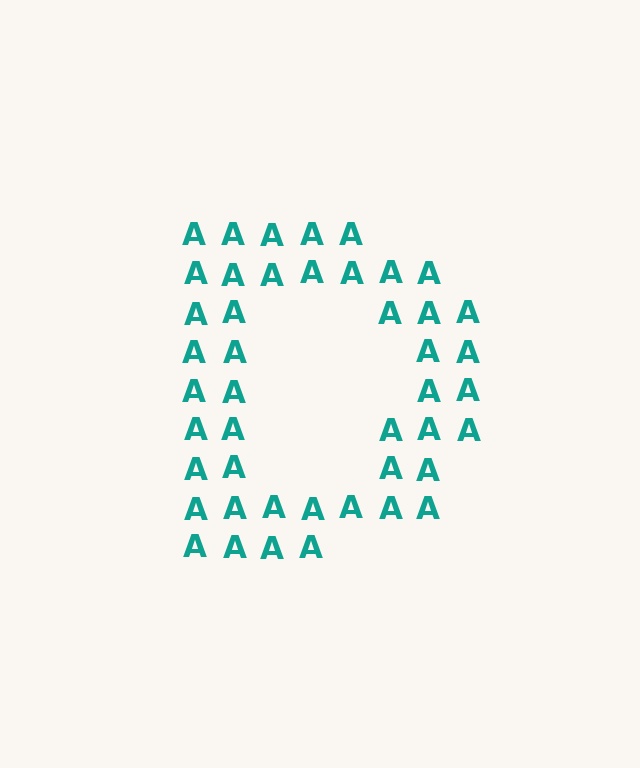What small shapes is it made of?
It is made of small letter A's.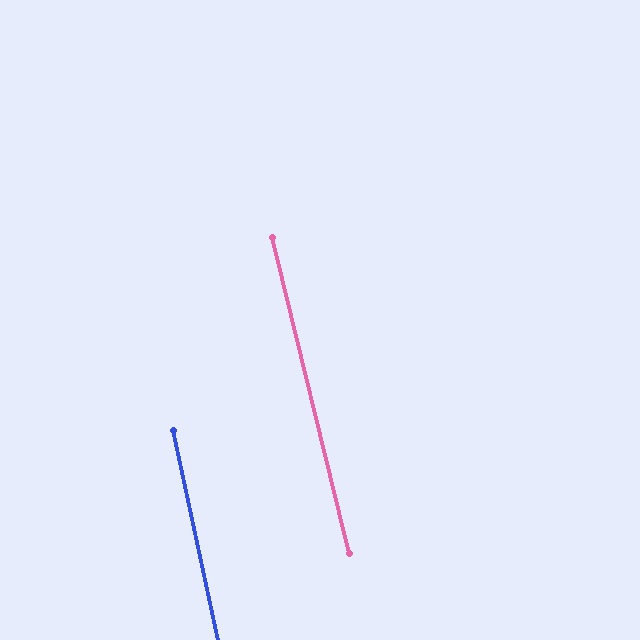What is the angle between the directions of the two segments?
Approximately 2 degrees.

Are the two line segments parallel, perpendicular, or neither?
Parallel — their directions differ by only 1.5°.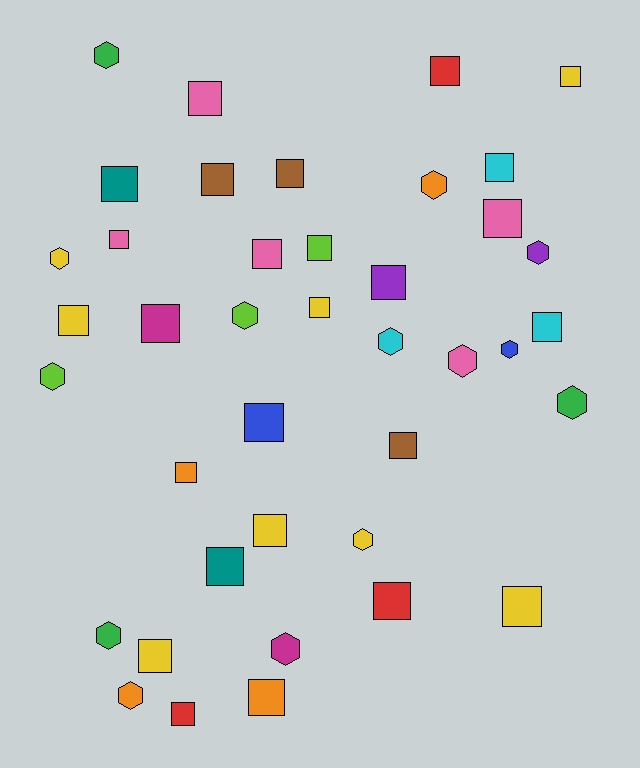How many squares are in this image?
There are 26 squares.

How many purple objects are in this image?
There are 2 purple objects.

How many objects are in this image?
There are 40 objects.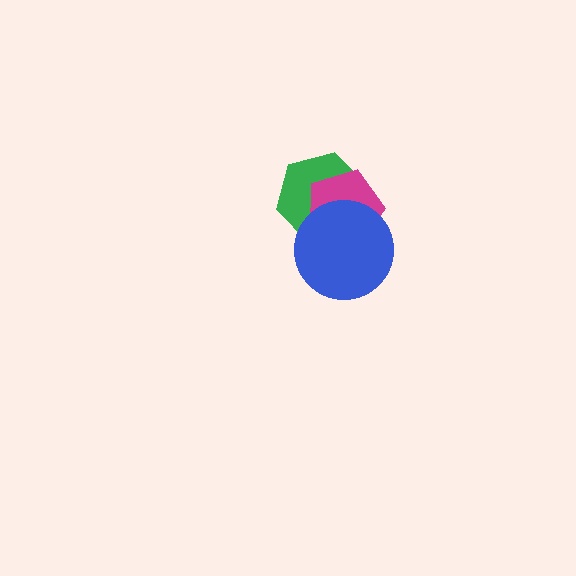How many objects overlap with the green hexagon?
2 objects overlap with the green hexagon.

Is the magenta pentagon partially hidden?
Yes, it is partially covered by another shape.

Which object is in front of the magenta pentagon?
The blue circle is in front of the magenta pentagon.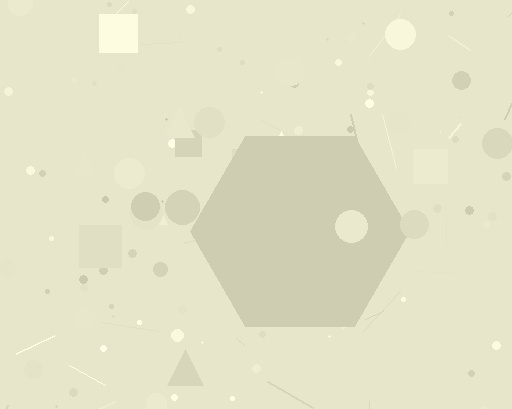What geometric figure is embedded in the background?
A hexagon is embedded in the background.